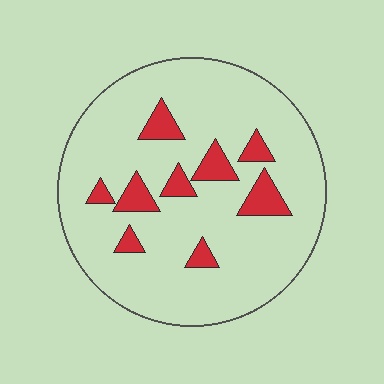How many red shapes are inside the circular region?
9.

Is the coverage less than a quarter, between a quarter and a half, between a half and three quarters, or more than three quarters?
Less than a quarter.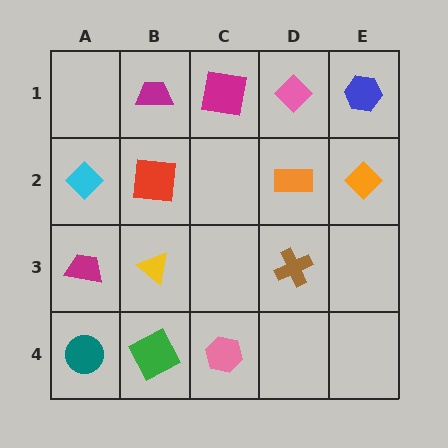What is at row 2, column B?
A red square.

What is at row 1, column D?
A pink diamond.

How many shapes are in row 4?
3 shapes.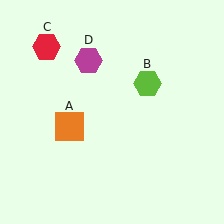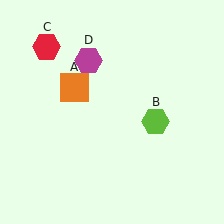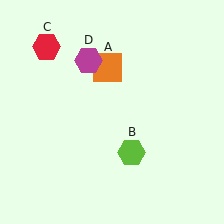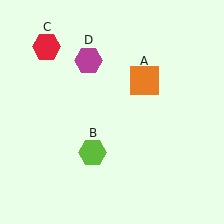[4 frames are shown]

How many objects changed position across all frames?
2 objects changed position: orange square (object A), lime hexagon (object B).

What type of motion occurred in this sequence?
The orange square (object A), lime hexagon (object B) rotated clockwise around the center of the scene.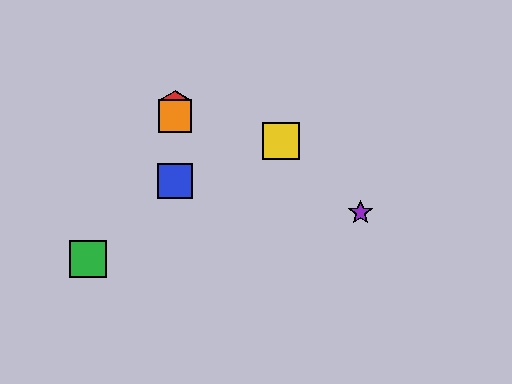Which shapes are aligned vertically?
The red hexagon, the blue square, the orange square are aligned vertically.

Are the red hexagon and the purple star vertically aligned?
No, the red hexagon is at x≈175 and the purple star is at x≈361.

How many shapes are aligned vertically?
3 shapes (the red hexagon, the blue square, the orange square) are aligned vertically.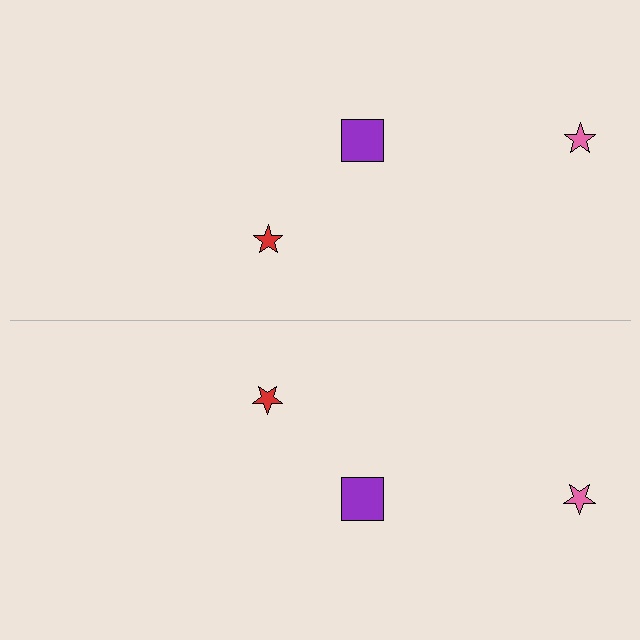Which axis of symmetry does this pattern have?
The pattern has a horizontal axis of symmetry running through the center of the image.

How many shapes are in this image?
There are 6 shapes in this image.